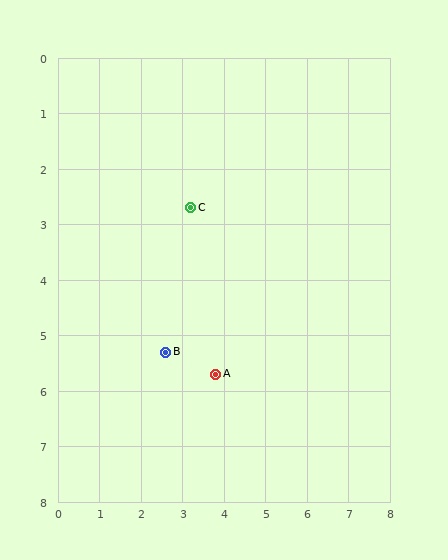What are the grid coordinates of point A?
Point A is at approximately (3.8, 5.7).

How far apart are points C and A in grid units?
Points C and A are about 3.1 grid units apart.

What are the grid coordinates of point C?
Point C is at approximately (3.2, 2.7).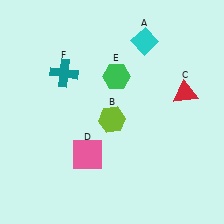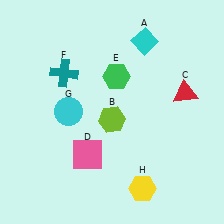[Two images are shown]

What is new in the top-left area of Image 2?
A cyan circle (G) was added in the top-left area of Image 2.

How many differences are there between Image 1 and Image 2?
There are 2 differences between the two images.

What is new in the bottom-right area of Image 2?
A yellow hexagon (H) was added in the bottom-right area of Image 2.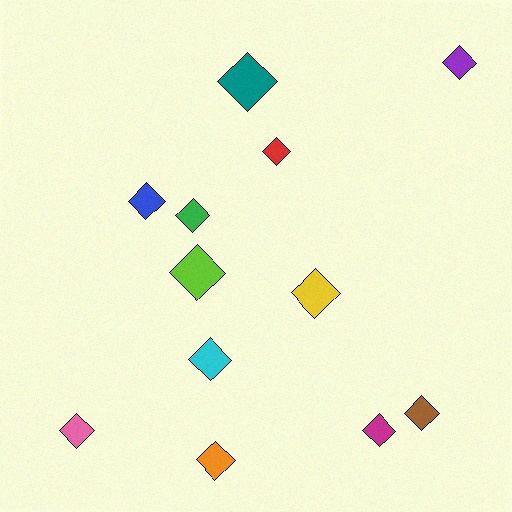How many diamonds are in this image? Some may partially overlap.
There are 12 diamonds.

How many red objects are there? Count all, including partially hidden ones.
There is 1 red object.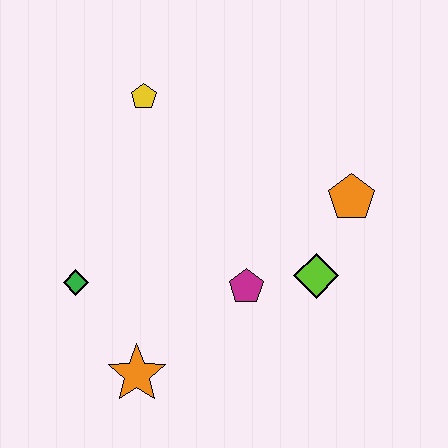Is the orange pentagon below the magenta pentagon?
No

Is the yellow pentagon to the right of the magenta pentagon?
No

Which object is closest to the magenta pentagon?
The lime diamond is closest to the magenta pentagon.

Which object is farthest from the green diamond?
The orange pentagon is farthest from the green diamond.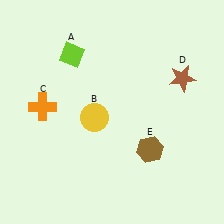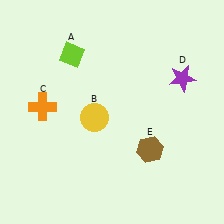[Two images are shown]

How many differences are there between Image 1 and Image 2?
There is 1 difference between the two images.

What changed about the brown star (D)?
In Image 1, D is brown. In Image 2, it changed to purple.